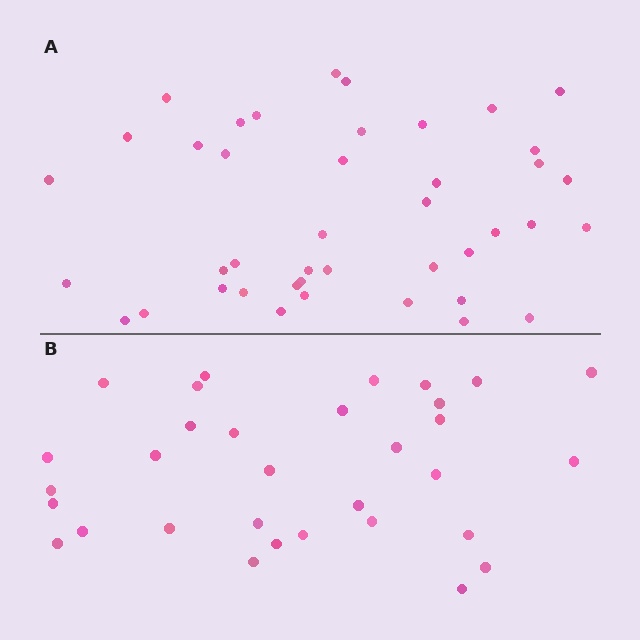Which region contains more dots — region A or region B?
Region A (the top region) has more dots.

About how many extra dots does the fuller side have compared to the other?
Region A has roughly 10 or so more dots than region B.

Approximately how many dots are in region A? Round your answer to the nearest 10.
About 40 dots. (The exact count is 42, which rounds to 40.)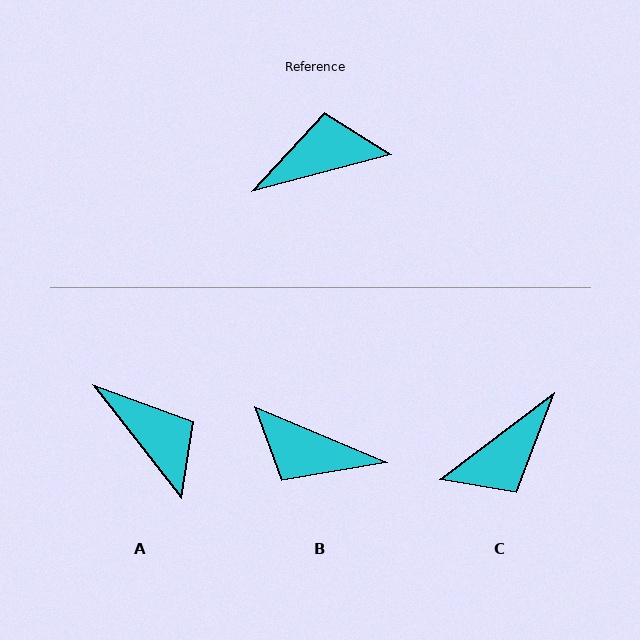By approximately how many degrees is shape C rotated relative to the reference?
Approximately 158 degrees clockwise.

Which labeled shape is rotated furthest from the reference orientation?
C, about 158 degrees away.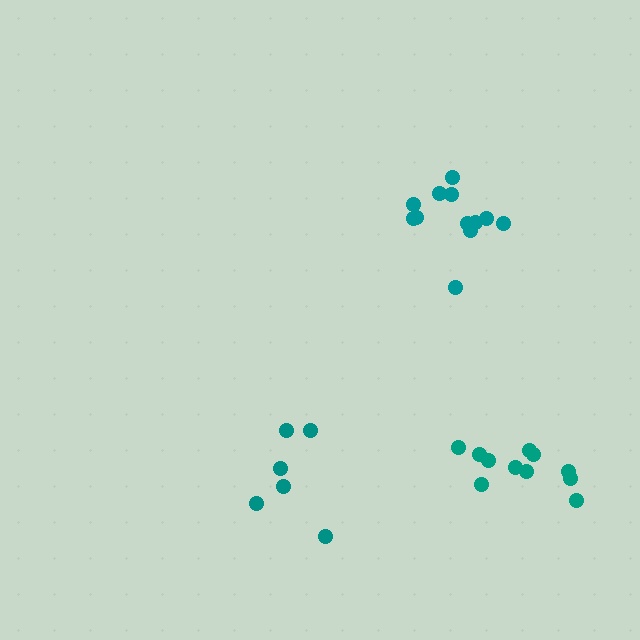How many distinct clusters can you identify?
There are 3 distinct clusters.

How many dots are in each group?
Group 1: 6 dots, Group 2: 12 dots, Group 3: 11 dots (29 total).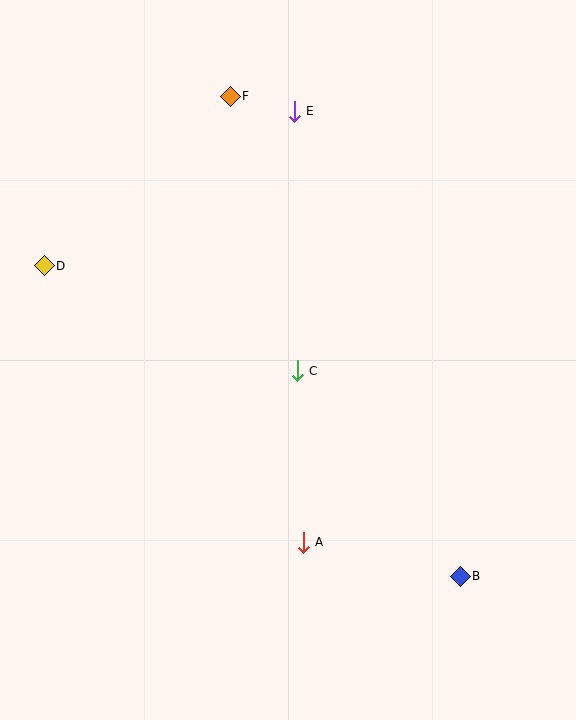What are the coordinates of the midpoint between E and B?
The midpoint between E and B is at (377, 344).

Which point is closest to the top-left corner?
Point F is closest to the top-left corner.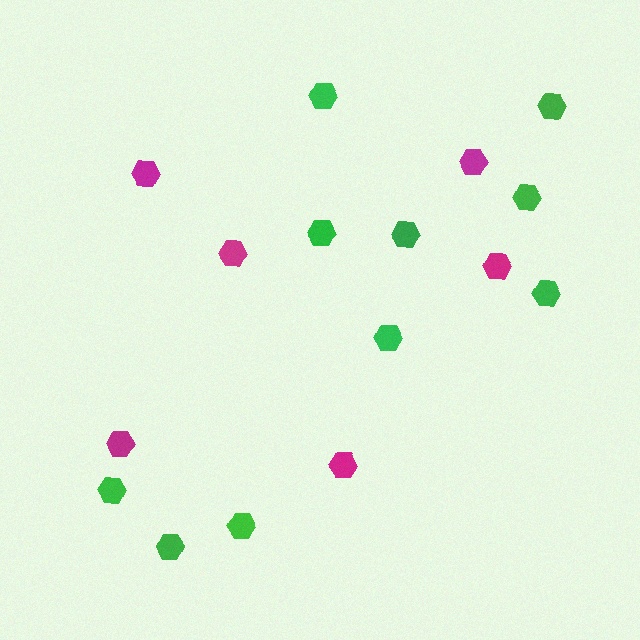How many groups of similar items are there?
There are 2 groups: one group of magenta hexagons (6) and one group of green hexagons (10).